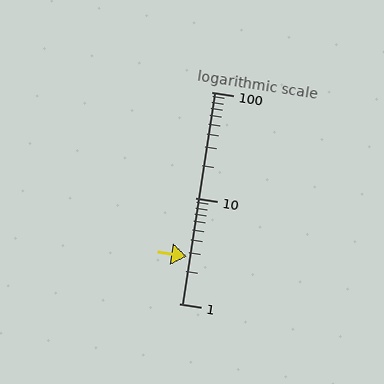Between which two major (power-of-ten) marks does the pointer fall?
The pointer is between 1 and 10.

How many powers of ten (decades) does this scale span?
The scale spans 2 decades, from 1 to 100.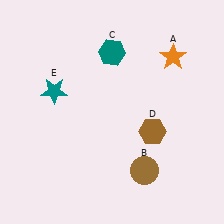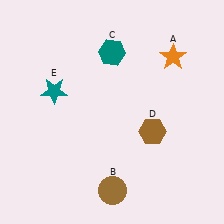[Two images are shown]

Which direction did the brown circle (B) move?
The brown circle (B) moved left.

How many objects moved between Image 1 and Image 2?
1 object moved between the two images.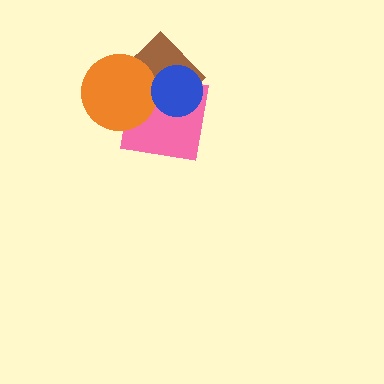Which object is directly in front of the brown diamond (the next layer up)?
The pink square is directly in front of the brown diamond.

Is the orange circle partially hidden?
No, no other shape covers it.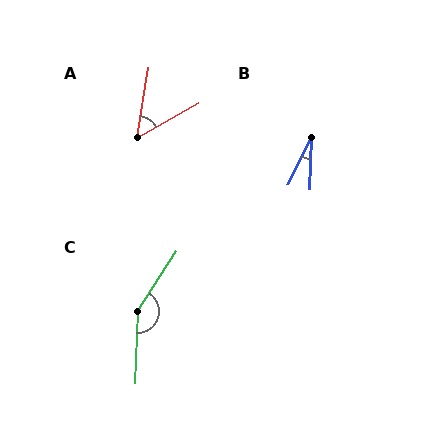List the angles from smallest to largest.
B (24°), A (52°), C (148°).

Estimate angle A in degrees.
Approximately 52 degrees.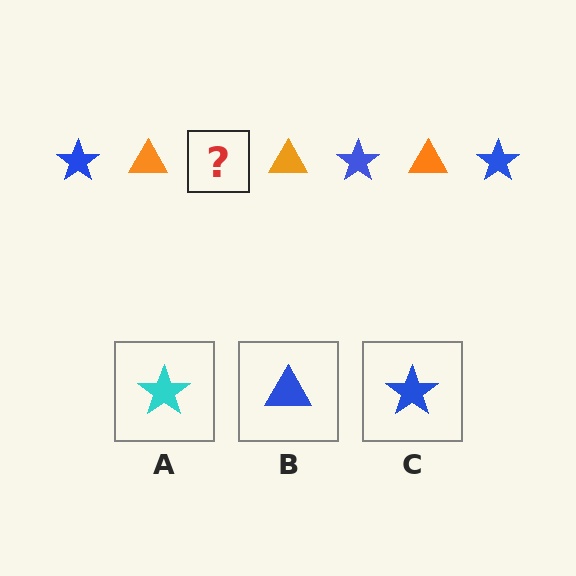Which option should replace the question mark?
Option C.